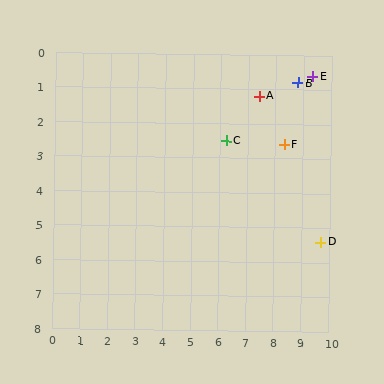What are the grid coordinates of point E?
Point E is at approximately (9.3, 0.6).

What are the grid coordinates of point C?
Point C is at approximately (6.2, 2.5).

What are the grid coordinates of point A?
Point A is at approximately (7.4, 1.2).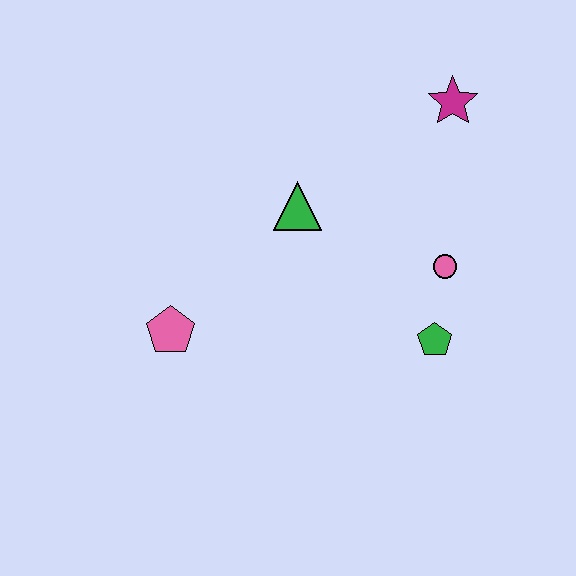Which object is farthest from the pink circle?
The pink pentagon is farthest from the pink circle.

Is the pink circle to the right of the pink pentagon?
Yes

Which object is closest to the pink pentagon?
The green triangle is closest to the pink pentagon.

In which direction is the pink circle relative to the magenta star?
The pink circle is below the magenta star.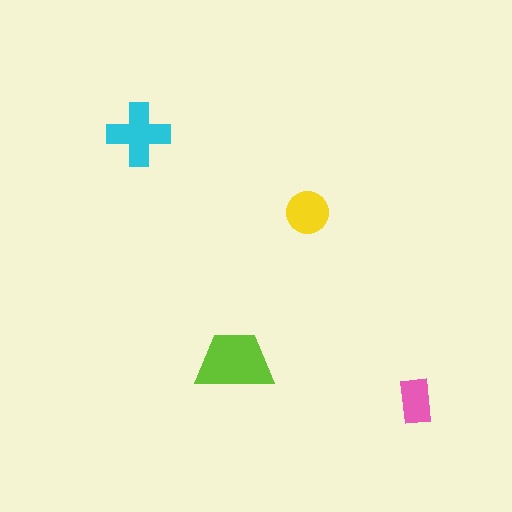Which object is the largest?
The lime trapezoid.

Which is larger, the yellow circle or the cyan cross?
The cyan cross.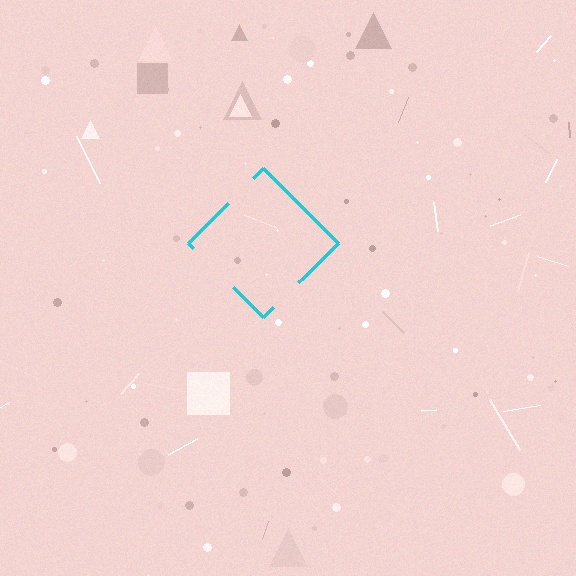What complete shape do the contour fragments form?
The contour fragments form a diamond.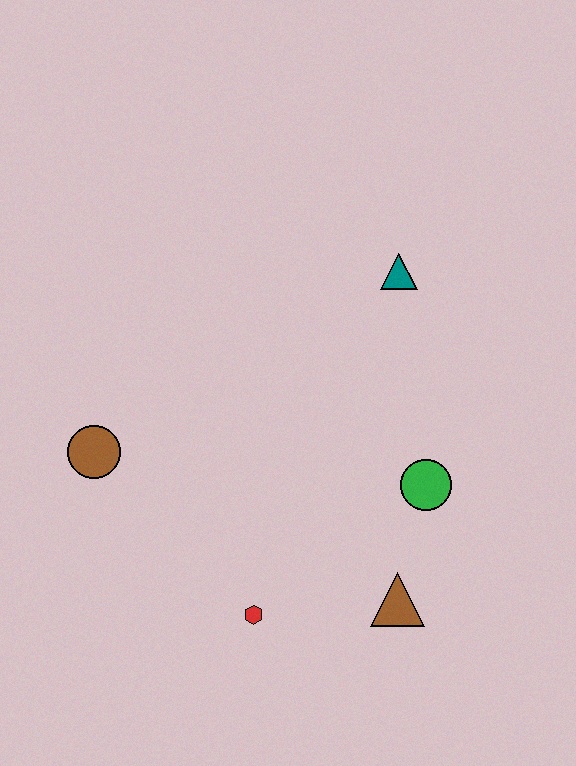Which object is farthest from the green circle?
The brown circle is farthest from the green circle.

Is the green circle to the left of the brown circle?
No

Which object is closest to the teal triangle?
The green circle is closest to the teal triangle.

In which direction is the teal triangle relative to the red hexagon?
The teal triangle is above the red hexagon.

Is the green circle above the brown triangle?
Yes